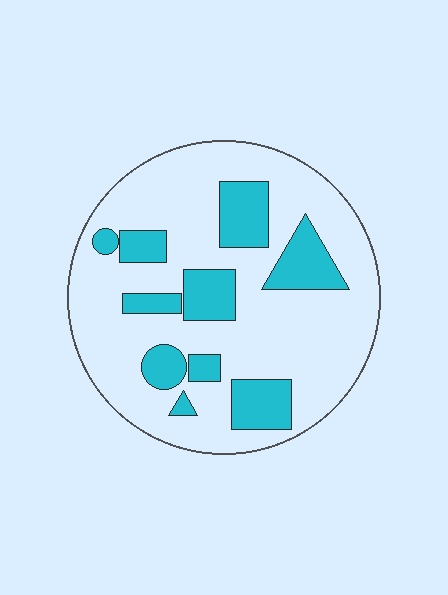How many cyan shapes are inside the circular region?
10.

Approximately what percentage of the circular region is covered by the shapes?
Approximately 25%.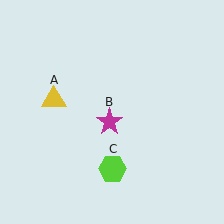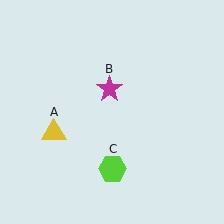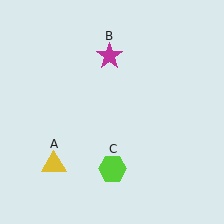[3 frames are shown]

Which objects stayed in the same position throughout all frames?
Lime hexagon (object C) remained stationary.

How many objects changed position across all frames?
2 objects changed position: yellow triangle (object A), magenta star (object B).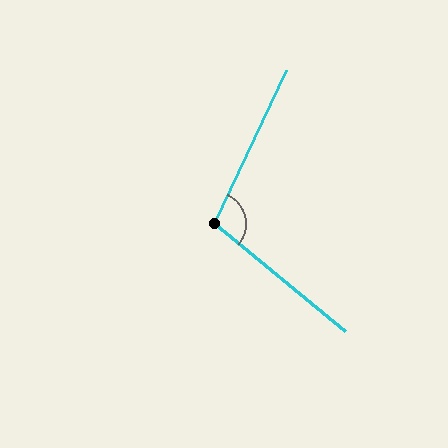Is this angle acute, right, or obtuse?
It is obtuse.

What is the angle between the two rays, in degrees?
Approximately 104 degrees.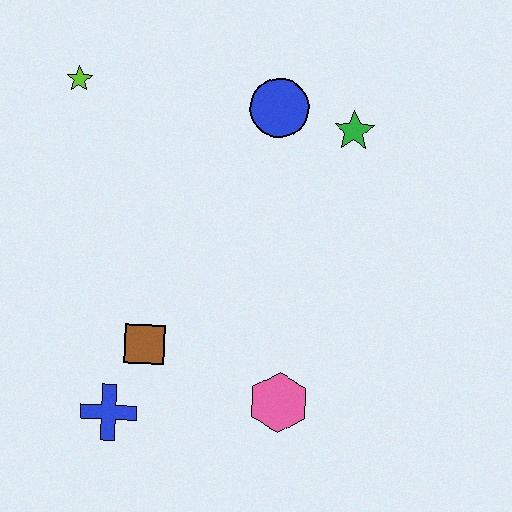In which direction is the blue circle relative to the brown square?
The blue circle is above the brown square.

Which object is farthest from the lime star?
The pink hexagon is farthest from the lime star.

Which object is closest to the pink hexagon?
The brown square is closest to the pink hexagon.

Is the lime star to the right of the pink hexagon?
No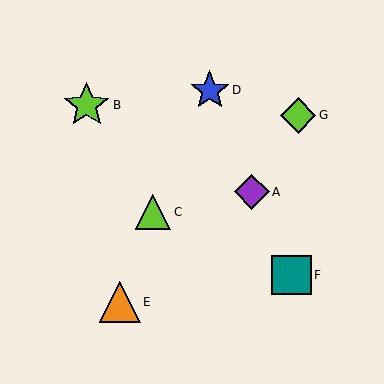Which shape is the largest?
The lime star (labeled B) is the largest.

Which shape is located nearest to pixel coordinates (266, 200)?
The purple diamond (labeled A) at (252, 192) is nearest to that location.